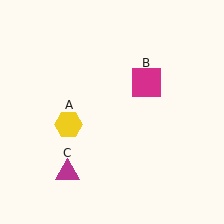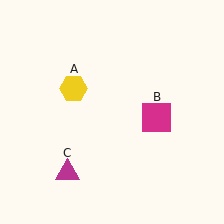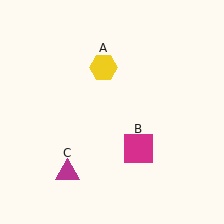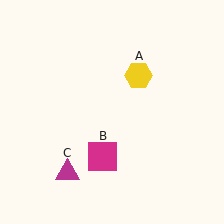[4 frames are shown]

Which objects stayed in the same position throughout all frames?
Magenta triangle (object C) remained stationary.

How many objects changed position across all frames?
2 objects changed position: yellow hexagon (object A), magenta square (object B).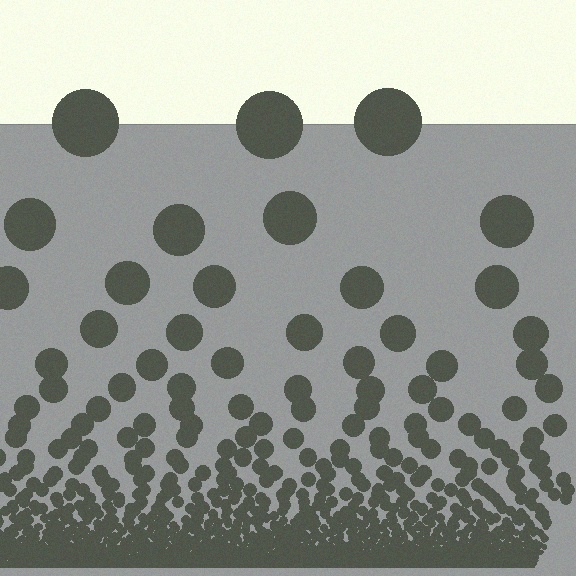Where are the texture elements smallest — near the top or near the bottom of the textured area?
Near the bottom.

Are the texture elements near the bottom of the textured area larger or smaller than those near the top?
Smaller. The gradient is inverted — elements near the bottom are smaller and denser.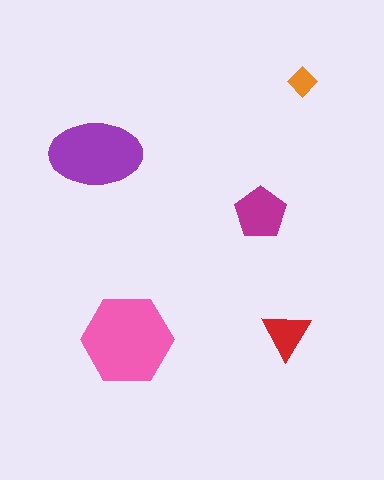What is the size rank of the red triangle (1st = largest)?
4th.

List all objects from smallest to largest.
The orange diamond, the red triangle, the magenta pentagon, the purple ellipse, the pink hexagon.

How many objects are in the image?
There are 5 objects in the image.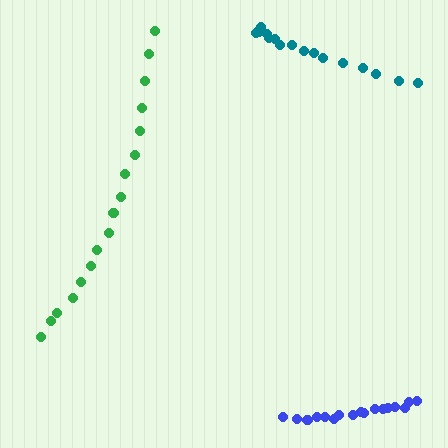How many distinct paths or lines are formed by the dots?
There are 3 distinct paths.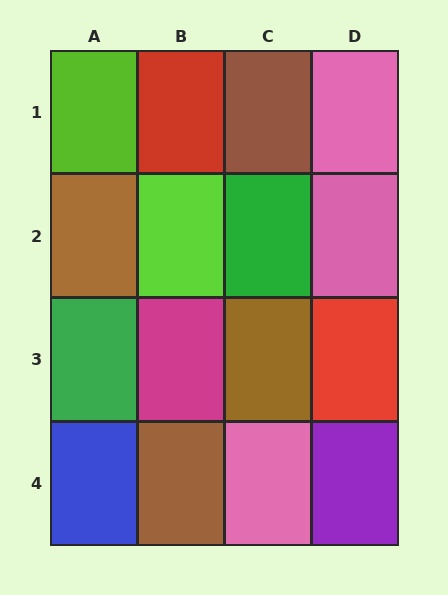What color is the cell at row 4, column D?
Purple.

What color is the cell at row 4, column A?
Blue.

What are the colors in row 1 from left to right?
Lime, red, brown, pink.